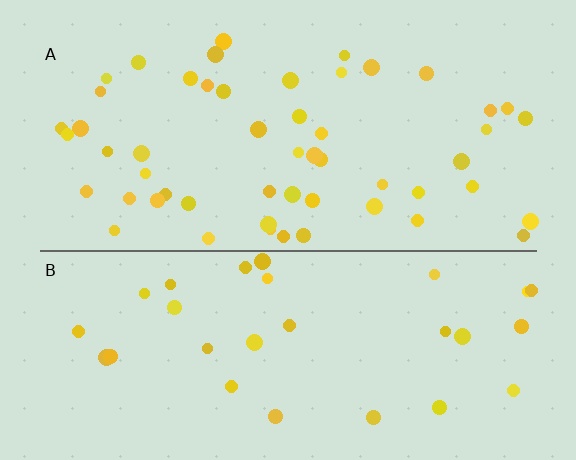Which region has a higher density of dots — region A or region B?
A (the top).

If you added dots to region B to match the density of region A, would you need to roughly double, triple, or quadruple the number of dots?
Approximately double.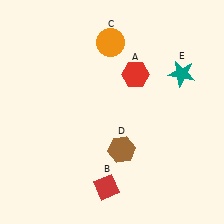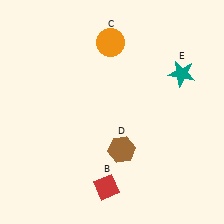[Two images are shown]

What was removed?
The red hexagon (A) was removed in Image 2.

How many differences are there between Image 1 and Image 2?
There is 1 difference between the two images.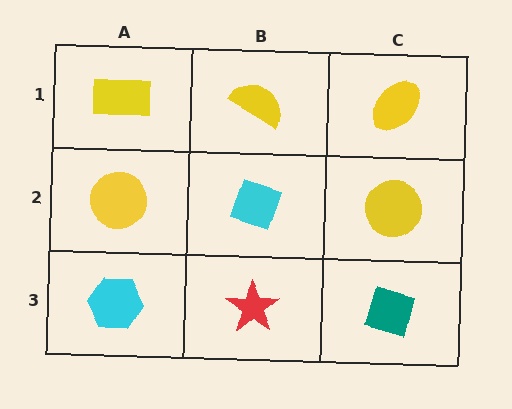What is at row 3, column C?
A teal diamond.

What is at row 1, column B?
A yellow semicircle.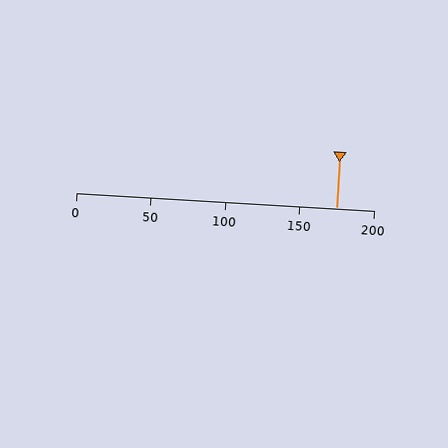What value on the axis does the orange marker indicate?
The marker indicates approximately 175.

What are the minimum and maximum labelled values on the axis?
The axis runs from 0 to 200.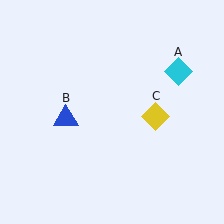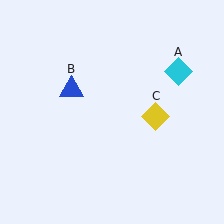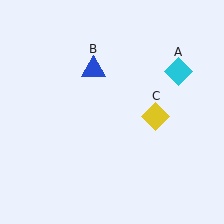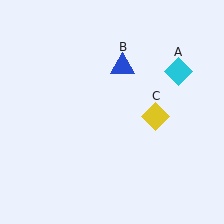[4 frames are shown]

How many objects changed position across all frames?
1 object changed position: blue triangle (object B).